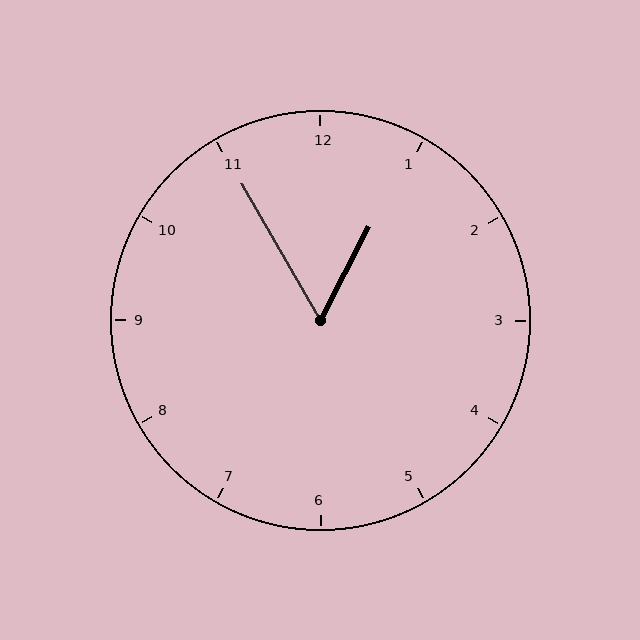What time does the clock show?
12:55.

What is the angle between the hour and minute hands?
Approximately 58 degrees.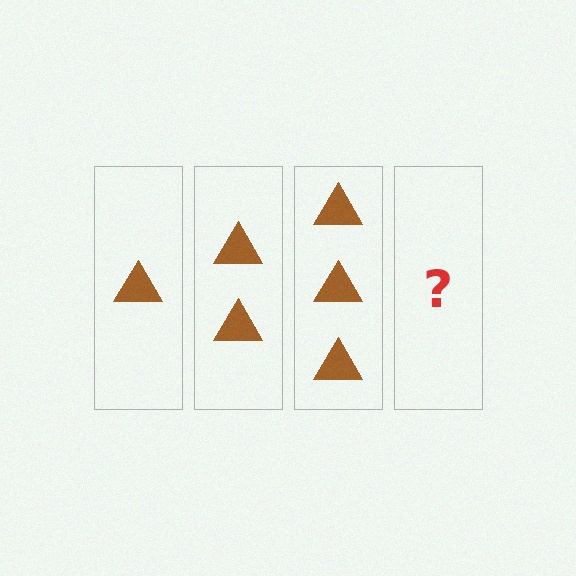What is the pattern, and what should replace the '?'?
The pattern is that each step adds one more triangle. The '?' should be 4 triangles.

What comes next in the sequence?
The next element should be 4 triangles.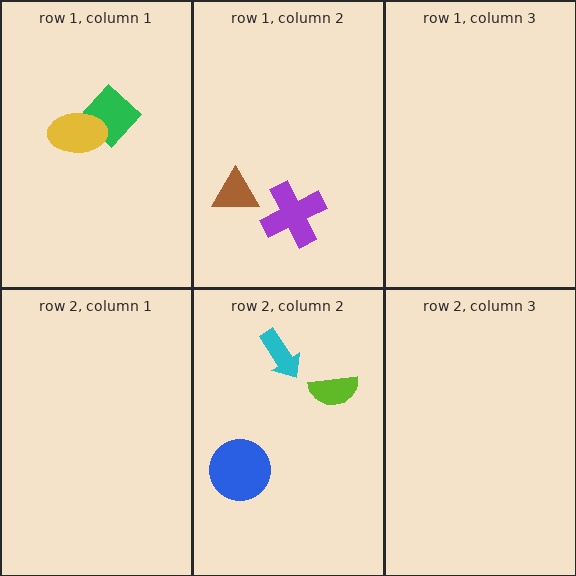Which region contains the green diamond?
The row 1, column 1 region.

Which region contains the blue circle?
The row 2, column 2 region.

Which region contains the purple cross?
The row 1, column 2 region.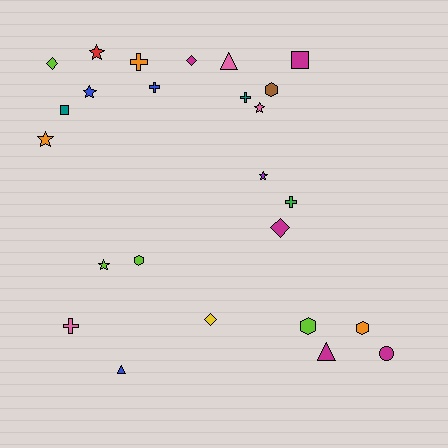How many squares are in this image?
There are 2 squares.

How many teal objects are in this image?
There are 2 teal objects.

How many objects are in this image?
There are 25 objects.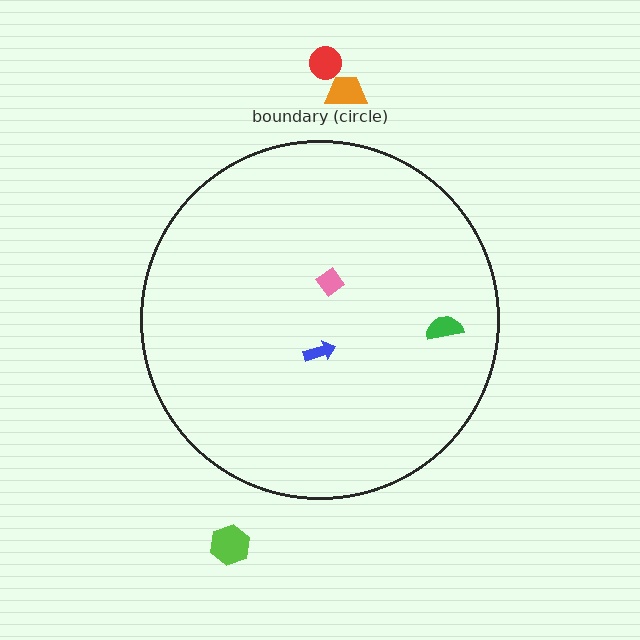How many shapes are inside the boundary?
3 inside, 3 outside.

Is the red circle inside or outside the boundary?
Outside.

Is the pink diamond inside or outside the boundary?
Inside.